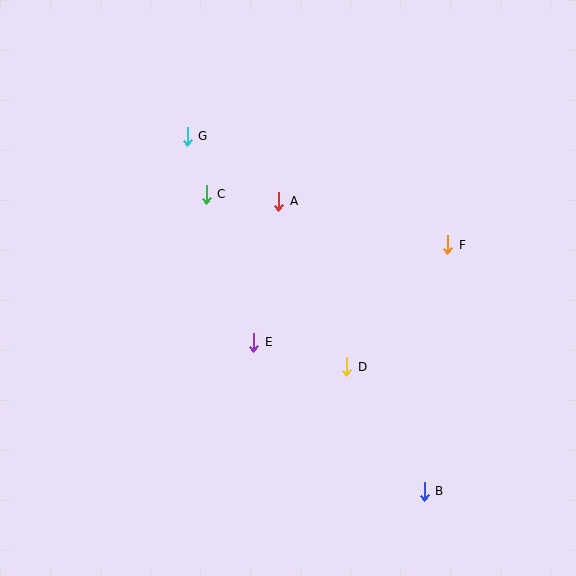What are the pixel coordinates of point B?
Point B is at (424, 491).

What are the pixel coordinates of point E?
Point E is at (254, 342).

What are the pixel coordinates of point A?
Point A is at (278, 201).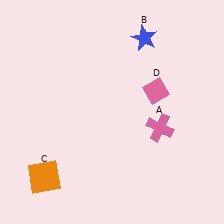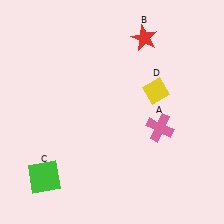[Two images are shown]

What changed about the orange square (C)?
In Image 1, C is orange. In Image 2, it changed to green.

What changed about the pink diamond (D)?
In Image 1, D is pink. In Image 2, it changed to yellow.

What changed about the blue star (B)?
In Image 1, B is blue. In Image 2, it changed to red.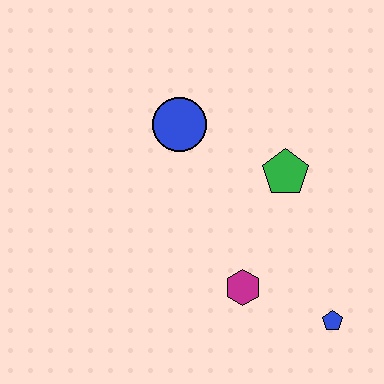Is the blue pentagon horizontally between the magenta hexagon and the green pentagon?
No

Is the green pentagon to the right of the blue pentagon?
No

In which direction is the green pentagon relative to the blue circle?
The green pentagon is to the right of the blue circle.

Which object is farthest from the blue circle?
The blue pentagon is farthest from the blue circle.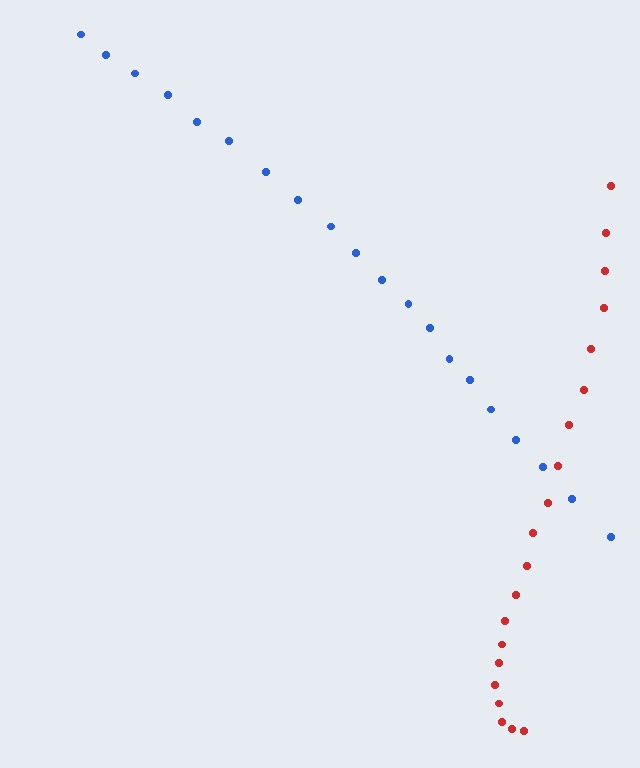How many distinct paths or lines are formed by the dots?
There are 2 distinct paths.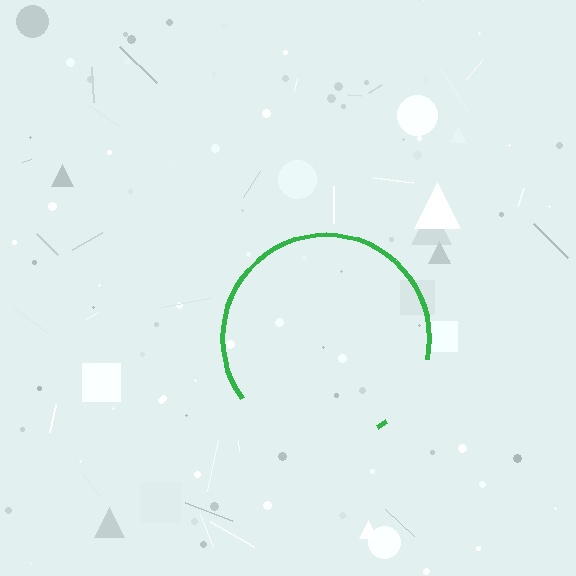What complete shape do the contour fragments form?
The contour fragments form a circle.